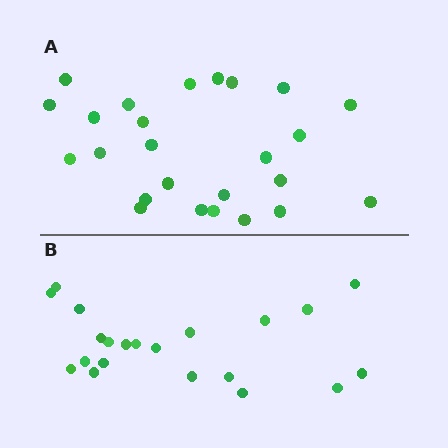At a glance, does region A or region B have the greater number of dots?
Region A (the top region) has more dots.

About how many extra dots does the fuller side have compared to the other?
Region A has about 4 more dots than region B.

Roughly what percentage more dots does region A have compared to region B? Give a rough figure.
About 20% more.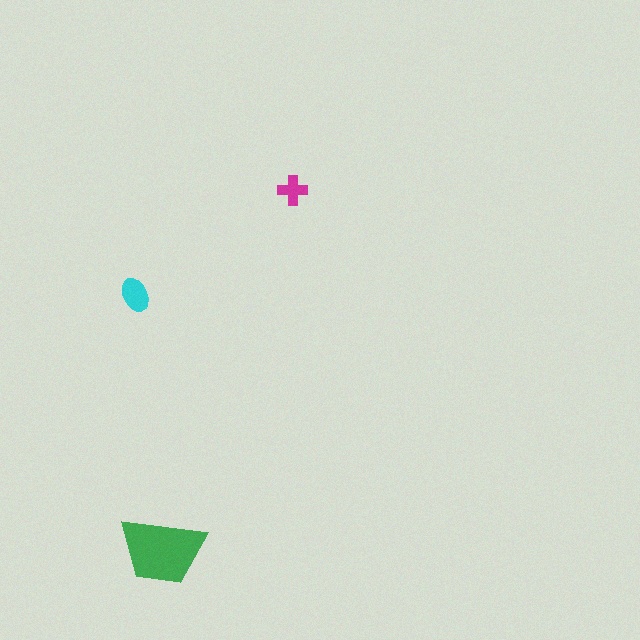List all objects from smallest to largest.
The magenta cross, the cyan ellipse, the green trapezoid.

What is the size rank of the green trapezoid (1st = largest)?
1st.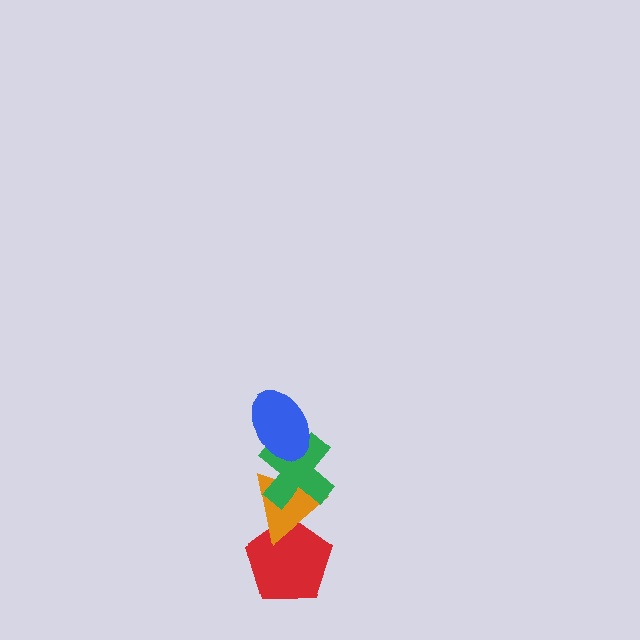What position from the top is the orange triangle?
The orange triangle is 3rd from the top.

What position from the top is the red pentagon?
The red pentagon is 4th from the top.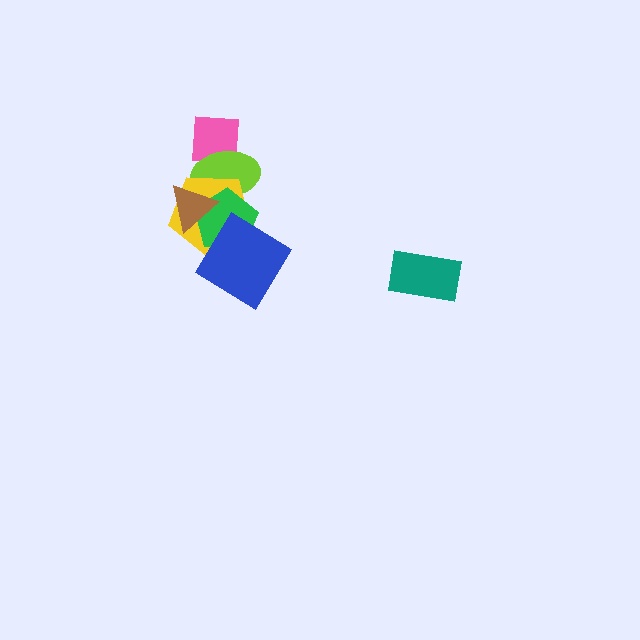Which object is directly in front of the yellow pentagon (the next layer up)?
The green pentagon is directly in front of the yellow pentagon.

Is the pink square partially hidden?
Yes, it is partially covered by another shape.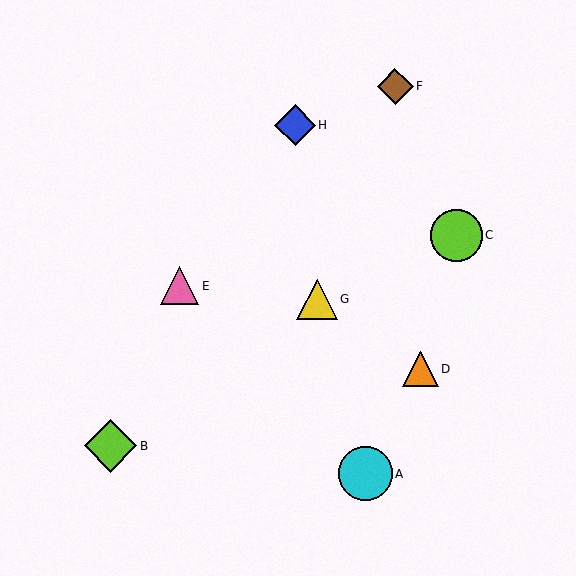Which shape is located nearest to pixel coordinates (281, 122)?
The blue diamond (labeled H) at (295, 125) is nearest to that location.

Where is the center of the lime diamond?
The center of the lime diamond is at (111, 446).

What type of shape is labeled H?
Shape H is a blue diamond.